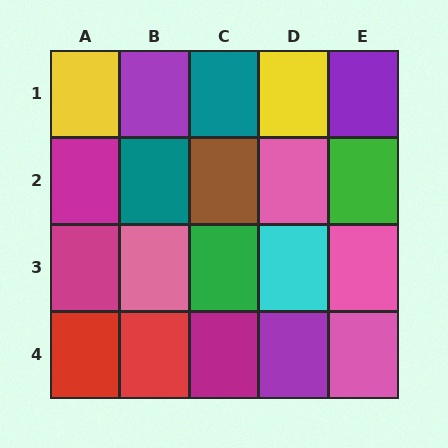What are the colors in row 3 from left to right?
Magenta, pink, green, cyan, pink.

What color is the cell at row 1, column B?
Purple.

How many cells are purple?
3 cells are purple.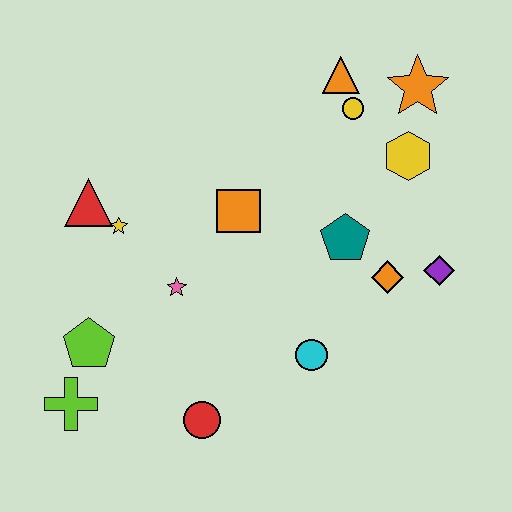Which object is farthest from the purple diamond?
The lime cross is farthest from the purple diamond.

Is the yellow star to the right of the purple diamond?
No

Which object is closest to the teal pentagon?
The orange diamond is closest to the teal pentagon.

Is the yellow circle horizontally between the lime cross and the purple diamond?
Yes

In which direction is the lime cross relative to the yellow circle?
The lime cross is below the yellow circle.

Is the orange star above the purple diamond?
Yes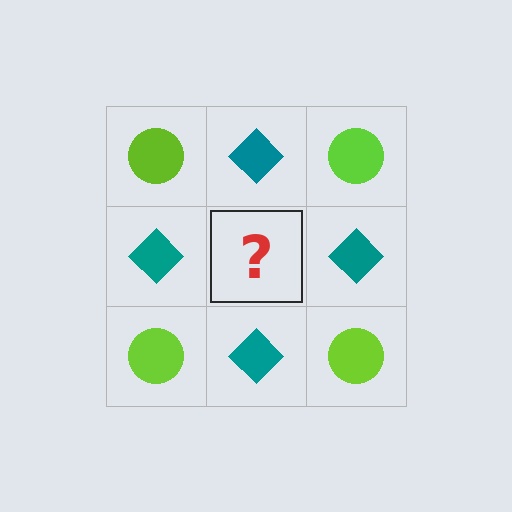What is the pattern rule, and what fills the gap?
The rule is that it alternates lime circle and teal diamond in a checkerboard pattern. The gap should be filled with a lime circle.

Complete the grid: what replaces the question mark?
The question mark should be replaced with a lime circle.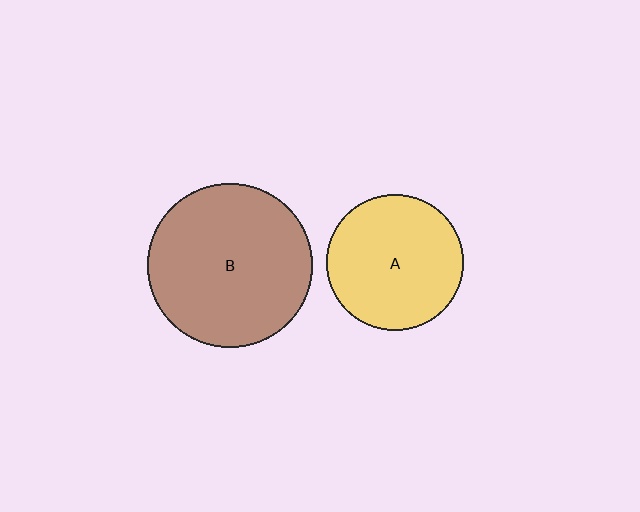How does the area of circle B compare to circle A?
Approximately 1.5 times.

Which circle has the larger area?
Circle B (brown).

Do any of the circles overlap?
No, none of the circles overlap.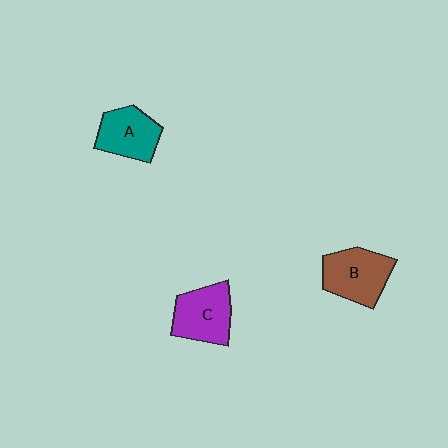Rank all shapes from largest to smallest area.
From largest to smallest: B (brown), C (purple), A (teal).